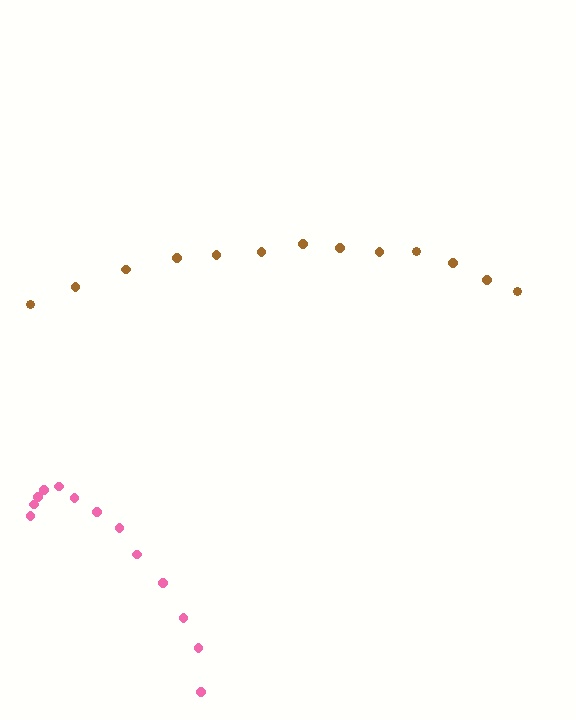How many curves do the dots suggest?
There are 2 distinct paths.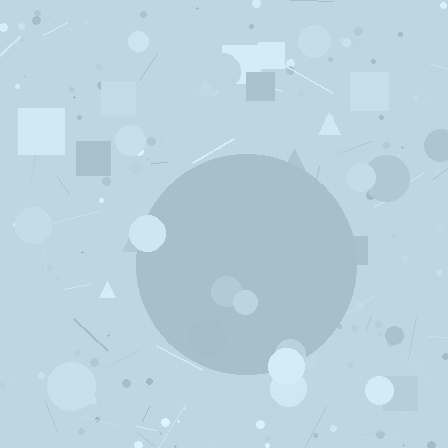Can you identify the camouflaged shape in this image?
The camouflaged shape is a circle.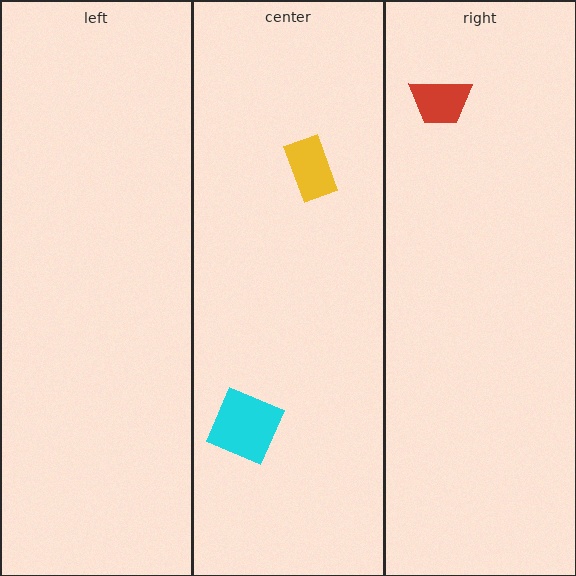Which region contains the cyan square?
The center region.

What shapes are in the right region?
The red trapezoid.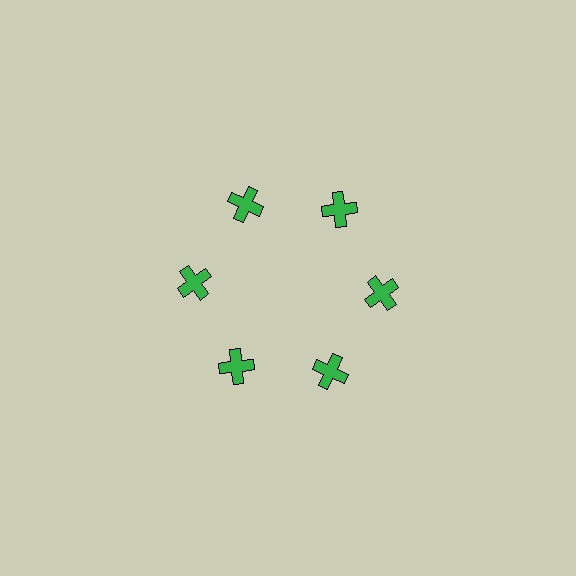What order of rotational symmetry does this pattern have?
This pattern has 6-fold rotational symmetry.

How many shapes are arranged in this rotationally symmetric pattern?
There are 6 shapes, arranged in 6 groups of 1.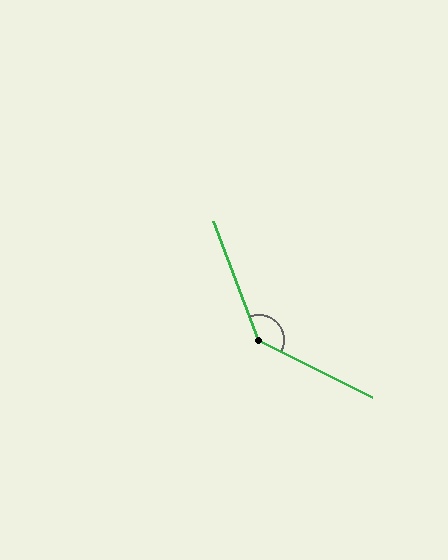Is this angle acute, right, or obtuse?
It is obtuse.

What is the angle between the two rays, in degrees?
Approximately 138 degrees.